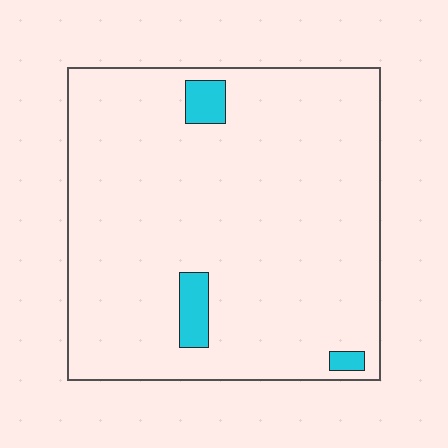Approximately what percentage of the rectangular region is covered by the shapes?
Approximately 5%.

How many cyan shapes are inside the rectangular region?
3.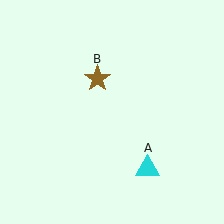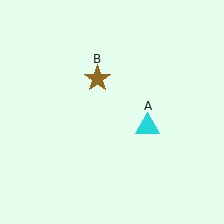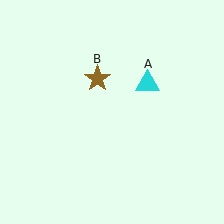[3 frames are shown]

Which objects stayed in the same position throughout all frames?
Brown star (object B) remained stationary.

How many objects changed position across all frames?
1 object changed position: cyan triangle (object A).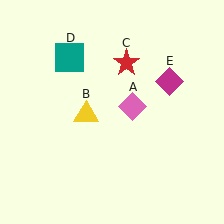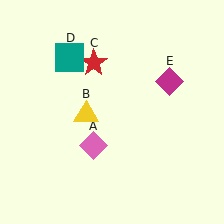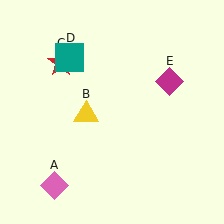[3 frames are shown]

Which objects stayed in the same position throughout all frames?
Yellow triangle (object B) and teal square (object D) and magenta diamond (object E) remained stationary.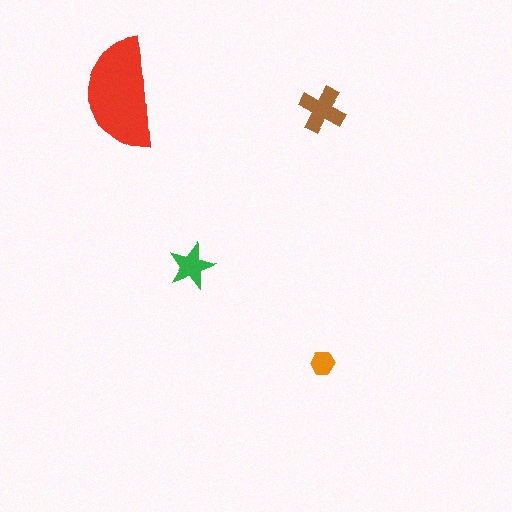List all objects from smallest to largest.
The orange hexagon, the green star, the brown cross, the red semicircle.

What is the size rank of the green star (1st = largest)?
3rd.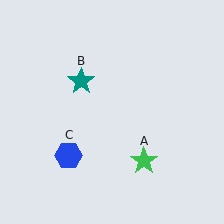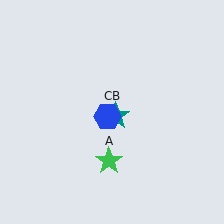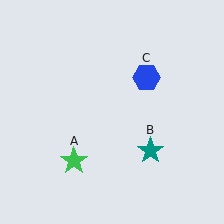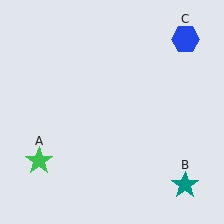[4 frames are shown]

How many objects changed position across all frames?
3 objects changed position: green star (object A), teal star (object B), blue hexagon (object C).